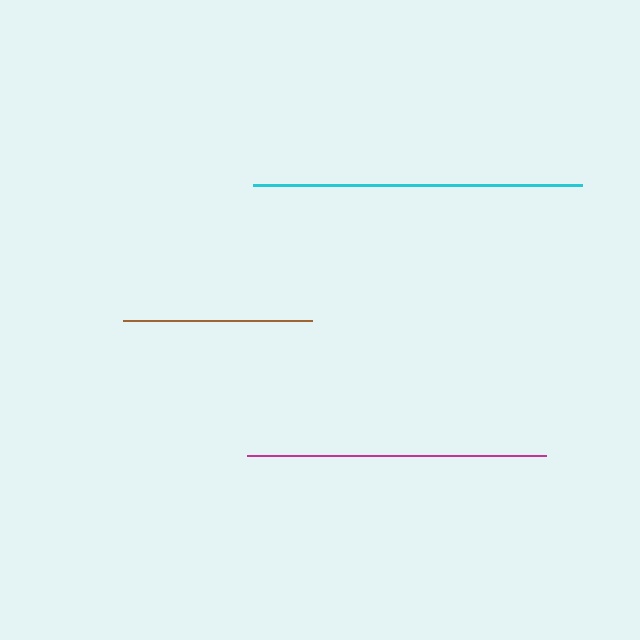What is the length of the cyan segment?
The cyan segment is approximately 329 pixels long.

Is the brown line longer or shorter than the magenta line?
The magenta line is longer than the brown line.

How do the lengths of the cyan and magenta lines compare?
The cyan and magenta lines are approximately the same length.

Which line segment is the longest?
The cyan line is the longest at approximately 329 pixels.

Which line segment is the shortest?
The brown line is the shortest at approximately 188 pixels.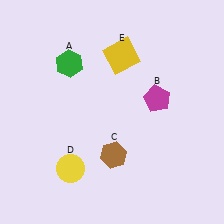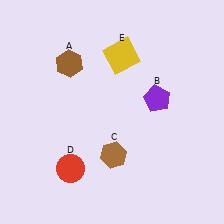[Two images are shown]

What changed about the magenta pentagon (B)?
In Image 1, B is magenta. In Image 2, it changed to purple.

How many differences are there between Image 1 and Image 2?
There are 3 differences between the two images.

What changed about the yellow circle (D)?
In Image 1, D is yellow. In Image 2, it changed to red.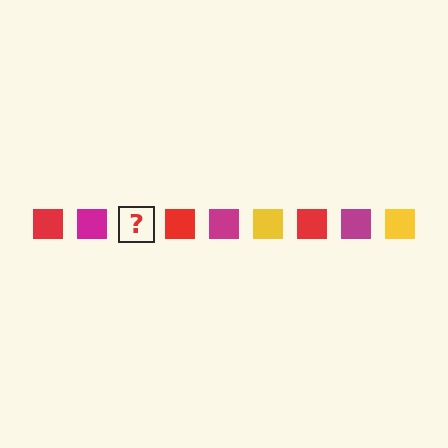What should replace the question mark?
The question mark should be replaced with a yellow square.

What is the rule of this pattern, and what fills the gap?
The rule is that the pattern cycles through red, magenta, yellow squares. The gap should be filled with a yellow square.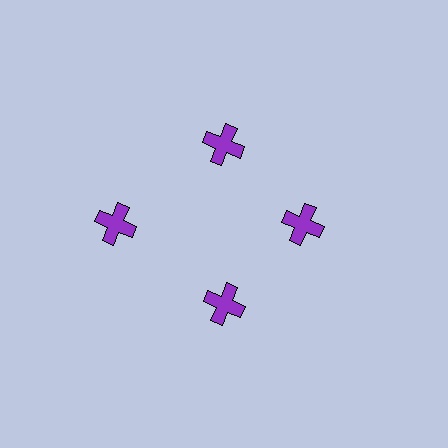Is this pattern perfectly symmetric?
No. The 4 purple crosses are arranged in a ring, but one element near the 9 o'clock position is pushed outward from the center, breaking the 4-fold rotational symmetry.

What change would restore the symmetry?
The symmetry would be restored by moving it inward, back onto the ring so that all 4 crosses sit at equal angles and equal distance from the center.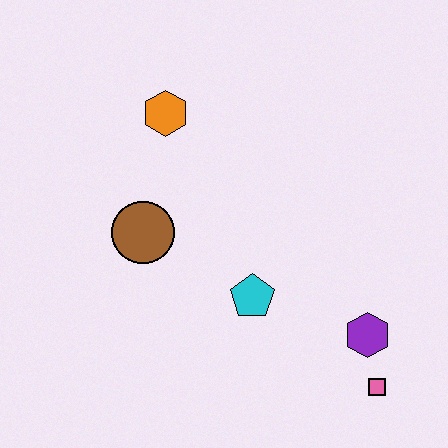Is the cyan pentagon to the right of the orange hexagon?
Yes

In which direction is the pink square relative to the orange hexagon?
The pink square is below the orange hexagon.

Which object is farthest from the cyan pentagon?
The orange hexagon is farthest from the cyan pentagon.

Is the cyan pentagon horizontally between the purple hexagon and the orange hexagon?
Yes